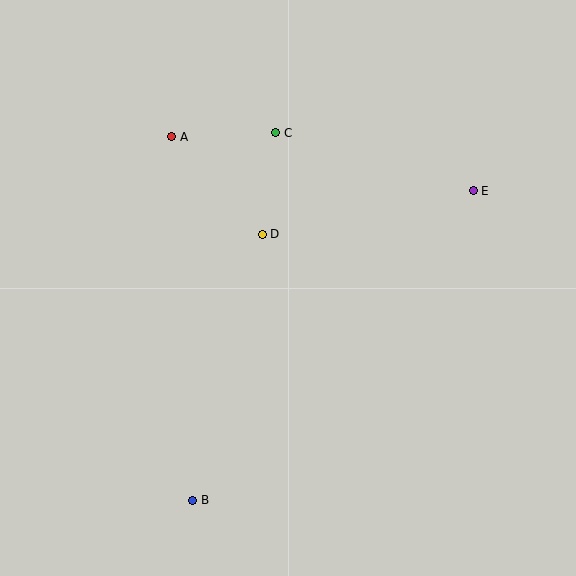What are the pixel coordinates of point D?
Point D is at (262, 234).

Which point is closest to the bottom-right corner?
Point B is closest to the bottom-right corner.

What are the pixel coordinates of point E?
Point E is at (473, 191).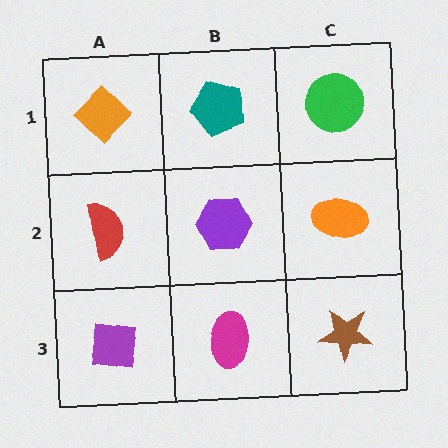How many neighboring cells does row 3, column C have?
2.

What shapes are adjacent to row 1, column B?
A purple hexagon (row 2, column B), an orange diamond (row 1, column A), a green circle (row 1, column C).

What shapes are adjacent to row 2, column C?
A green circle (row 1, column C), a brown star (row 3, column C), a purple hexagon (row 2, column B).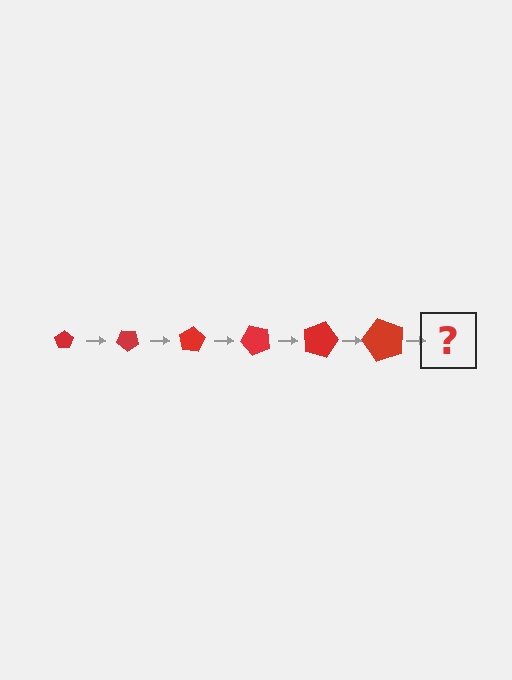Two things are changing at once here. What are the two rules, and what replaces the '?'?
The two rules are that the pentagon grows larger each step and it rotates 40 degrees each step. The '?' should be a pentagon, larger than the previous one and rotated 240 degrees from the start.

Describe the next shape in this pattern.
It should be a pentagon, larger than the previous one and rotated 240 degrees from the start.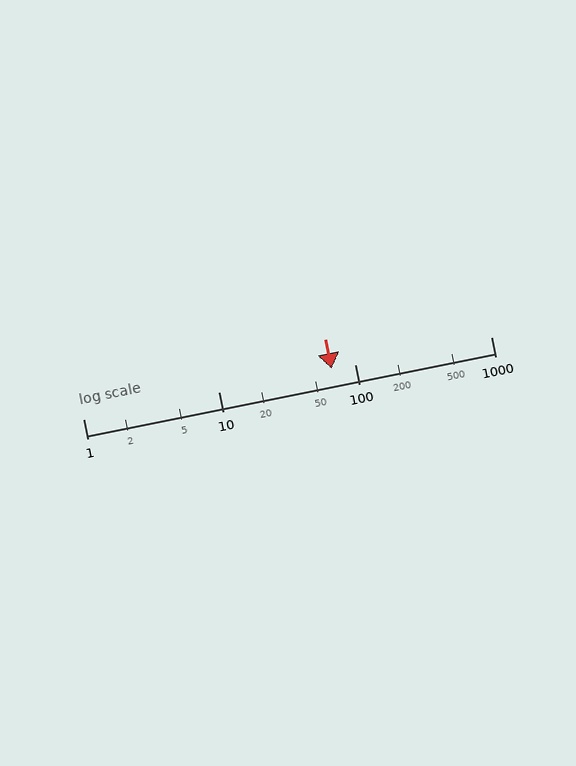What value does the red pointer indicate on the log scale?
The pointer indicates approximately 67.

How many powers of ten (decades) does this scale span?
The scale spans 3 decades, from 1 to 1000.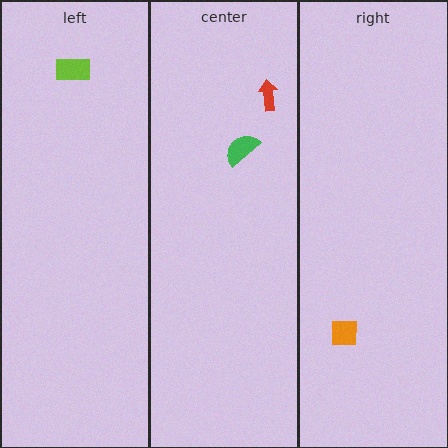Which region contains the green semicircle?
The center region.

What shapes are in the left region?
The lime rectangle.